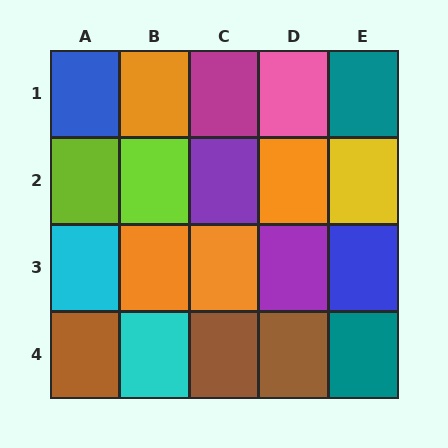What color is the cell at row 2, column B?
Lime.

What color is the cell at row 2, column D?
Orange.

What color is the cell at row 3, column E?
Blue.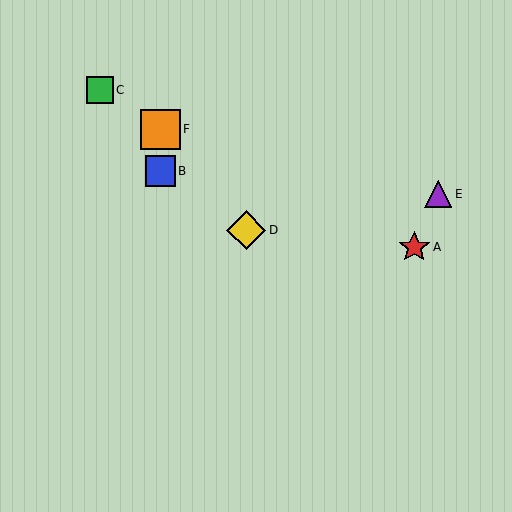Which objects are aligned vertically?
Objects B, F are aligned vertically.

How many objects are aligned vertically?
2 objects (B, F) are aligned vertically.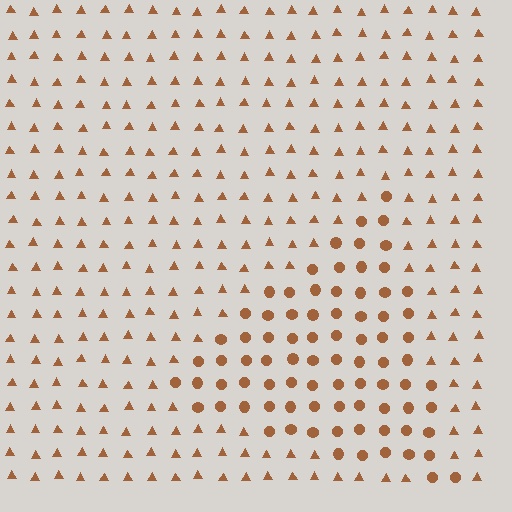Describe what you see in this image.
The image is filled with small brown elements arranged in a uniform grid. A triangle-shaped region contains circles, while the surrounding area contains triangles. The boundary is defined purely by the change in element shape.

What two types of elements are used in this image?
The image uses circles inside the triangle region and triangles outside it.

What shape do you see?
I see a triangle.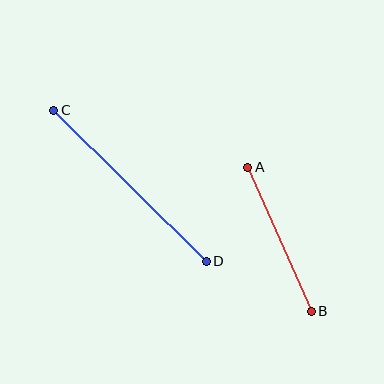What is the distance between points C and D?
The distance is approximately 215 pixels.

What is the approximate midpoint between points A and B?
The midpoint is at approximately (280, 239) pixels.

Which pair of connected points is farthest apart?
Points C and D are farthest apart.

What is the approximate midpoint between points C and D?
The midpoint is at approximately (130, 186) pixels.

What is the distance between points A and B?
The distance is approximately 157 pixels.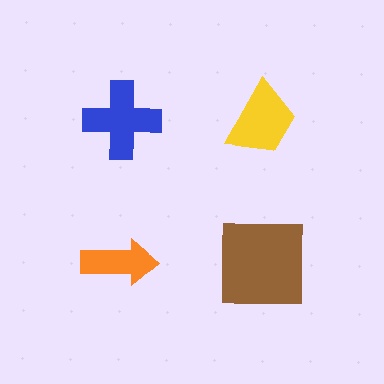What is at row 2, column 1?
An orange arrow.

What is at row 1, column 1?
A blue cross.